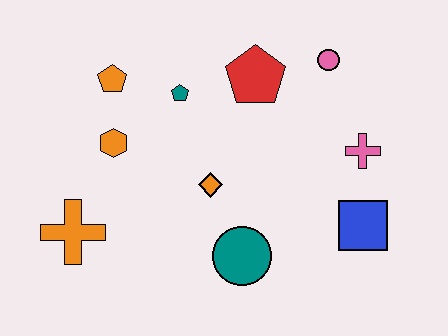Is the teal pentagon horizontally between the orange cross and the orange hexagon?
No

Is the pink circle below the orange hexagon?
No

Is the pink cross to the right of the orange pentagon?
Yes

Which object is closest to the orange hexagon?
The orange pentagon is closest to the orange hexagon.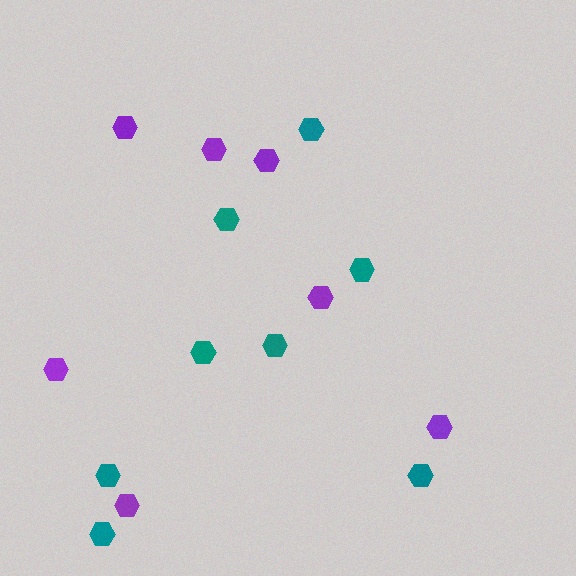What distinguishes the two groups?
There are 2 groups: one group of purple hexagons (7) and one group of teal hexagons (8).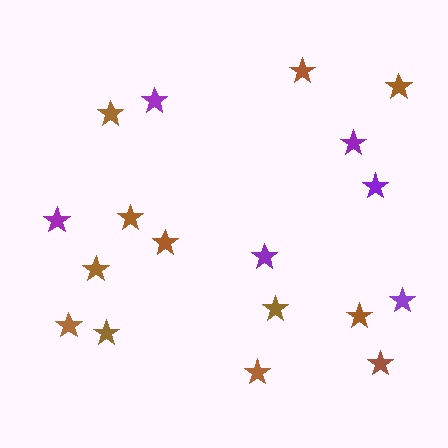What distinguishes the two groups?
There are 2 groups: one group of purple stars (6) and one group of brown stars (12).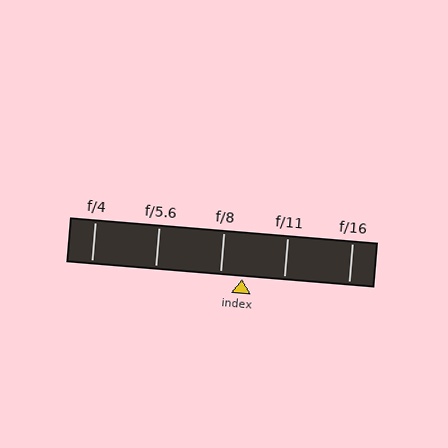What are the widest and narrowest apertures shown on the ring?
The widest aperture shown is f/4 and the narrowest is f/16.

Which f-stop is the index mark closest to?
The index mark is closest to f/8.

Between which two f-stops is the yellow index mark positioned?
The index mark is between f/8 and f/11.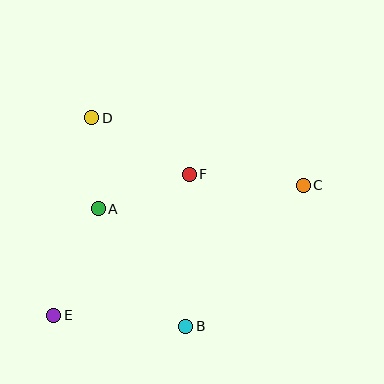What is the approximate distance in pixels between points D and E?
The distance between D and E is approximately 201 pixels.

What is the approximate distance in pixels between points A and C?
The distance between A and C is approximately 207 pixels.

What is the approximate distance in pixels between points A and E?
The distance between A and E is approximately 115 pixels.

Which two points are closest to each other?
Points A and D are closest to each other.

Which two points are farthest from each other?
Points C and E are farthest from each other.